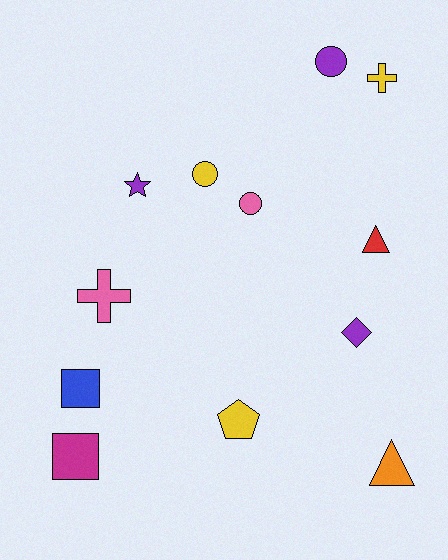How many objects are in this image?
There are 12 objects.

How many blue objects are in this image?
There is 1 blue object.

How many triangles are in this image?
There are 2 triangles.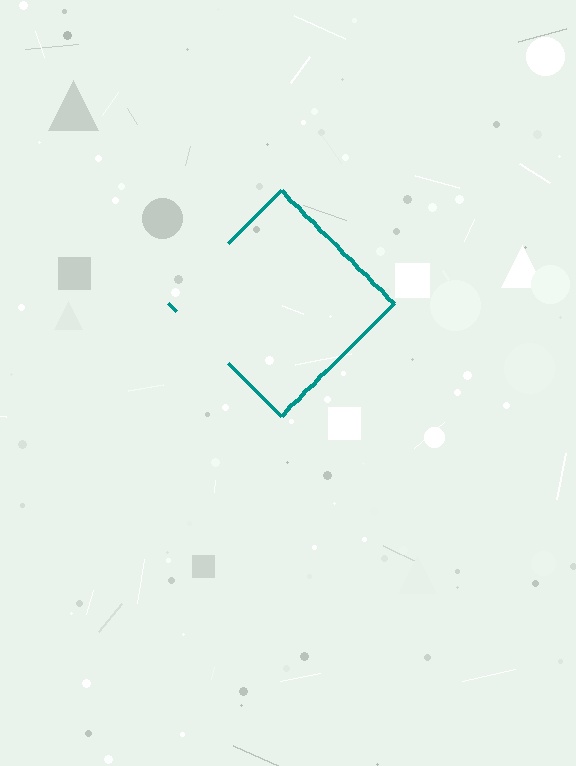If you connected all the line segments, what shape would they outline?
They would outline a diamond.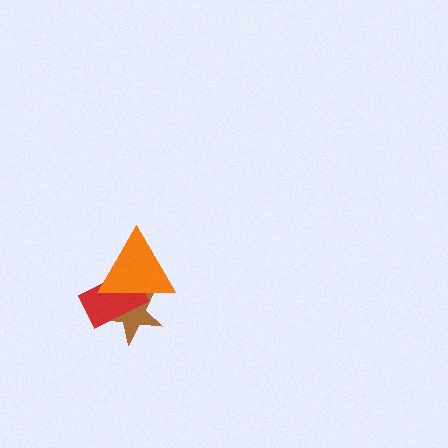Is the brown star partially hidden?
Yes, it is partially covered by another shape.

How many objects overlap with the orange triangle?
2 objects overlap with the orange triangle.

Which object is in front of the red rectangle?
The orange triangle is in front of the red rectangle.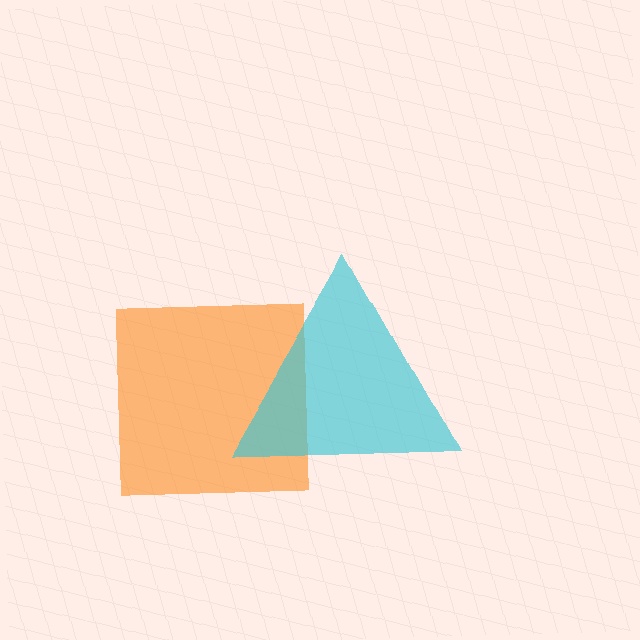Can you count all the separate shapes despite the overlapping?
Yes, there are 2 separate shapes.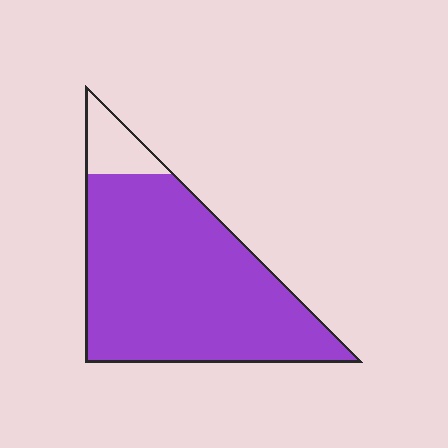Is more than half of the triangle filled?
Yes.